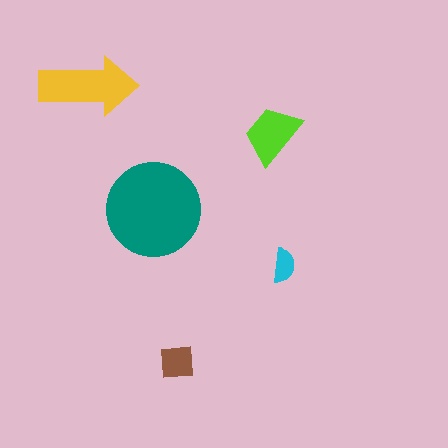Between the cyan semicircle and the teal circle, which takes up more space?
The teal circle.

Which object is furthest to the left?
The yellow arrow is leftmost.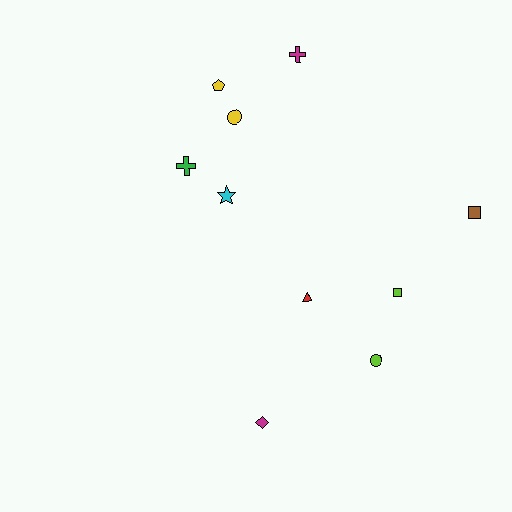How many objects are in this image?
There are 10 objects.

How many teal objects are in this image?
There are no teal objects.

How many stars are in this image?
There is 1 star.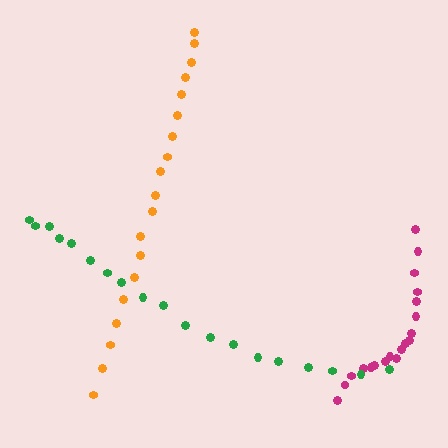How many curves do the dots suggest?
There are 3 distinct paths.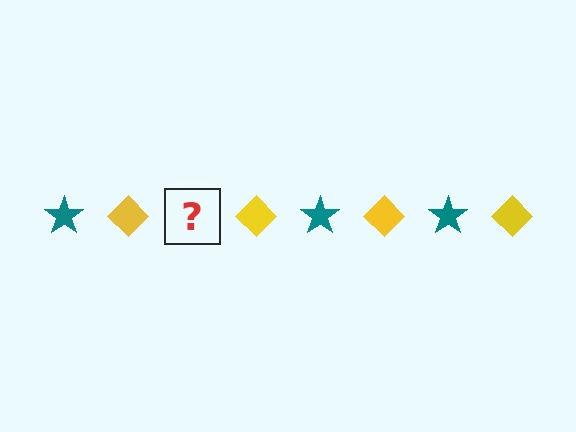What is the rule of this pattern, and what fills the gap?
The rule is that the pattern alternates between teal star and yellow diamond. The gap should be filled with a teal star.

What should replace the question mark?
The question mark should be replaced with a teal star.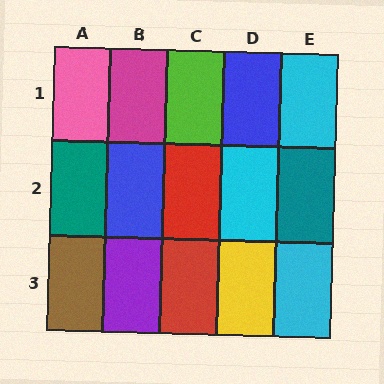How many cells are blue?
2 cells are blue.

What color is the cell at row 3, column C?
Red.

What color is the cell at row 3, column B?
Purple.